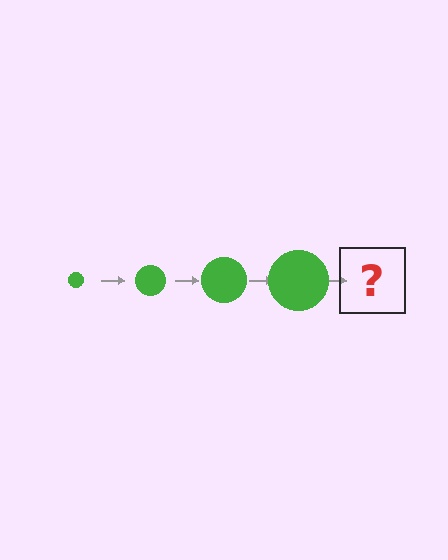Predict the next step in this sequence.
The next step is a green circle, larger than the previous one.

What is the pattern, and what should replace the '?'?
The pattern is that the circle gets progressively larger each step. The '?' should be a green circle, larger than the previous one.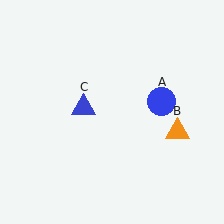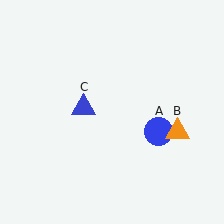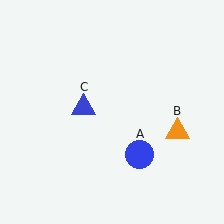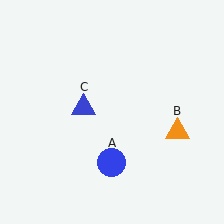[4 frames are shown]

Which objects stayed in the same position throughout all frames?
Orange triangle (object B) and blue triangle (object C) remained stationary.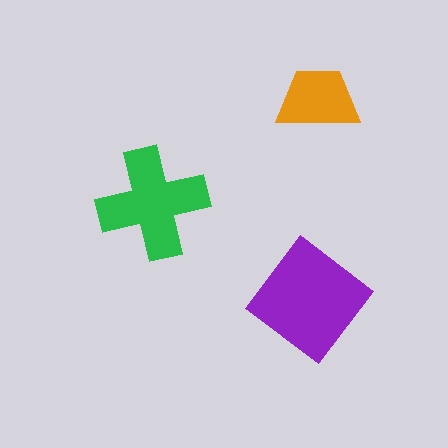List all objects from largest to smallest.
The purple diamond, the green cross, the orange trapezoid.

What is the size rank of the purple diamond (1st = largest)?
1st.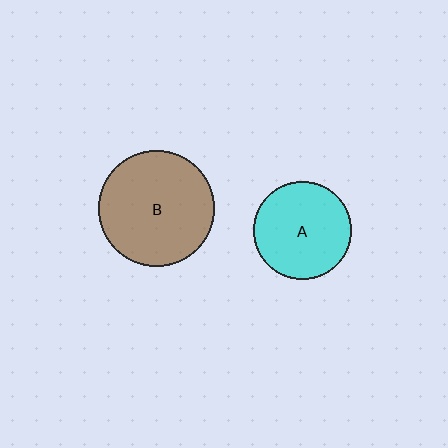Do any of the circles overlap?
No, none of the circles overlap.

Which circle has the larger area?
Circle B (brown).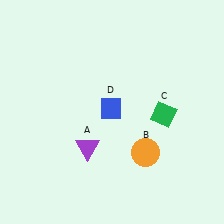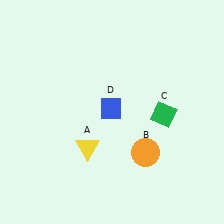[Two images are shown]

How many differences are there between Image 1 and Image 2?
There is 1 difference between the two images.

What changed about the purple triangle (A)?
In Image 1, A is purple. In Image 2, it changed to yellow.